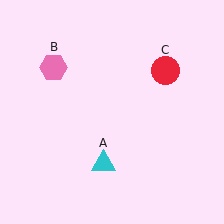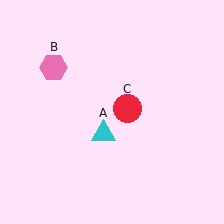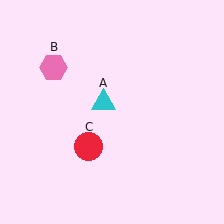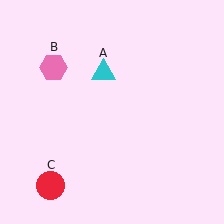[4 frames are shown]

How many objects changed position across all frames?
2 objects changed position: cyan triangle (object A), red circle (object C).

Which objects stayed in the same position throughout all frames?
Pink hexagon (object B) remained stationary.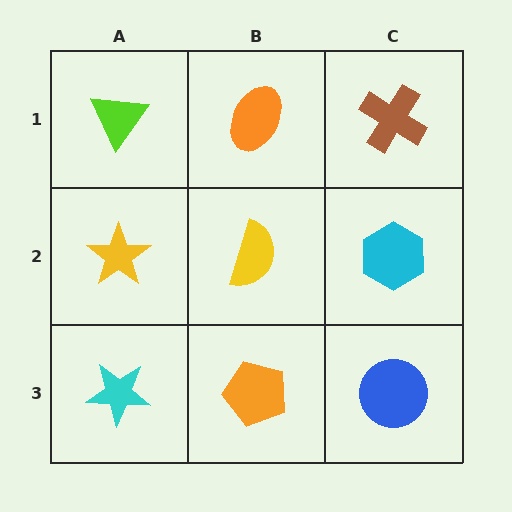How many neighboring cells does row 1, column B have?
3.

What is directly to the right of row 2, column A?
A yellow semicircle.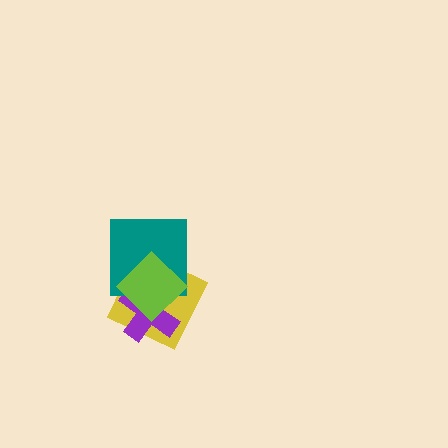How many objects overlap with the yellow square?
3 objects overlap with the yellow square.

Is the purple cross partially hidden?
Yes, it is partially covered by another shape.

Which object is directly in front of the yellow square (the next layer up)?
The purple cross is directly in front of the yellow square.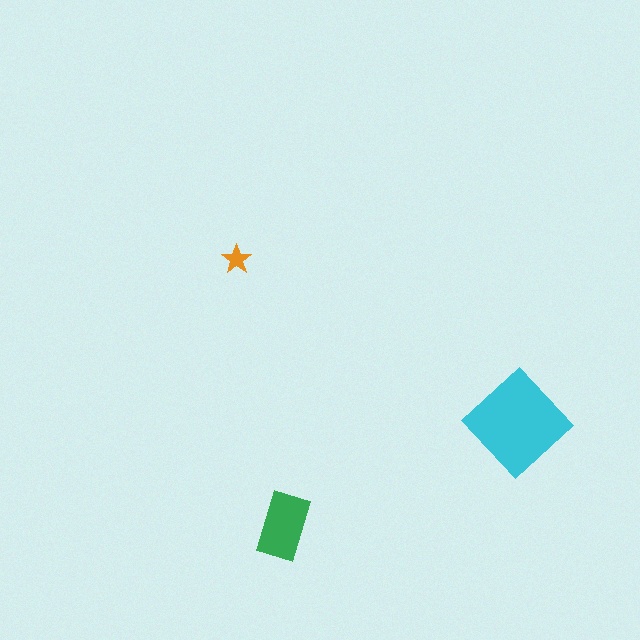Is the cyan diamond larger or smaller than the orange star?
Larger.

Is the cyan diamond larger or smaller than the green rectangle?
Larger.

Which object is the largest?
The cyan diamond.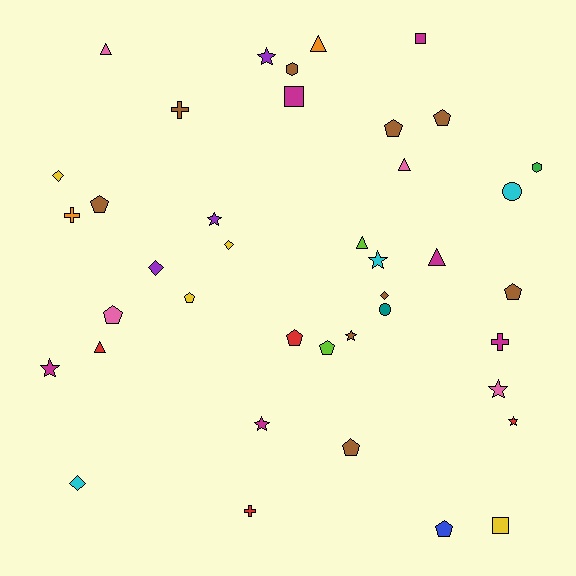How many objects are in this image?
There are 40 objects.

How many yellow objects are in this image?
There are 4 yellow objects.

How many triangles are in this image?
There are 6 triangles.